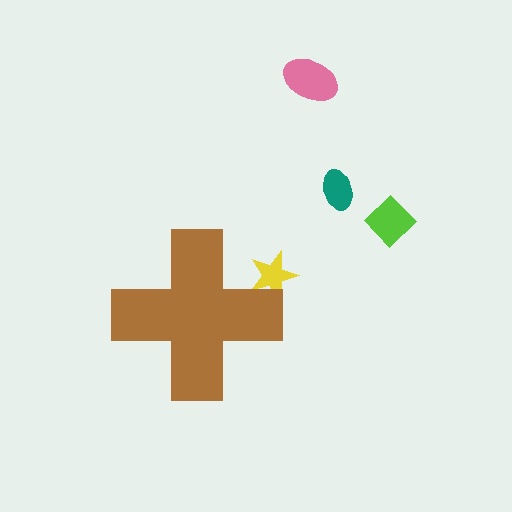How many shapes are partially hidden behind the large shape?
1 shape is partially hidden.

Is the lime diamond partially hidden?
No, the lime diamond is fully visible.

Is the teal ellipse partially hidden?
No, the teal ellipse is fully visible.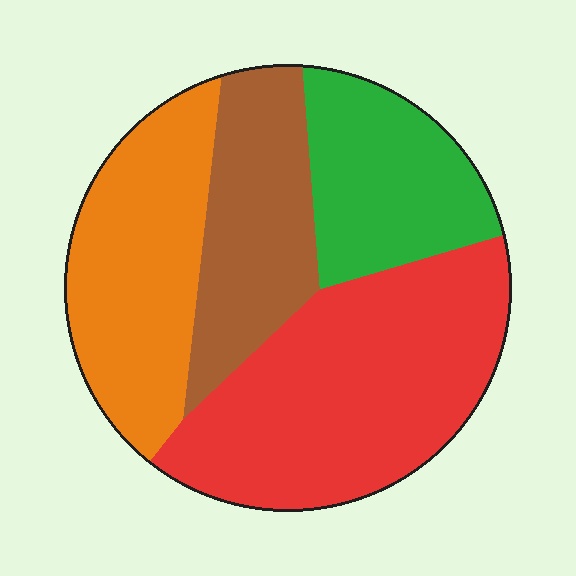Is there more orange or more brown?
Orange.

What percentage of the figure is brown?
Brown covers roughly 20% of the figure.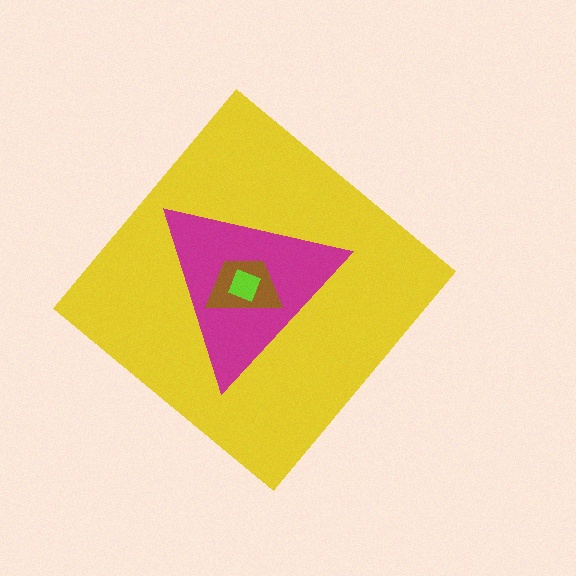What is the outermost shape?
The yellow diamond.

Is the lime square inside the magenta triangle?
Yes.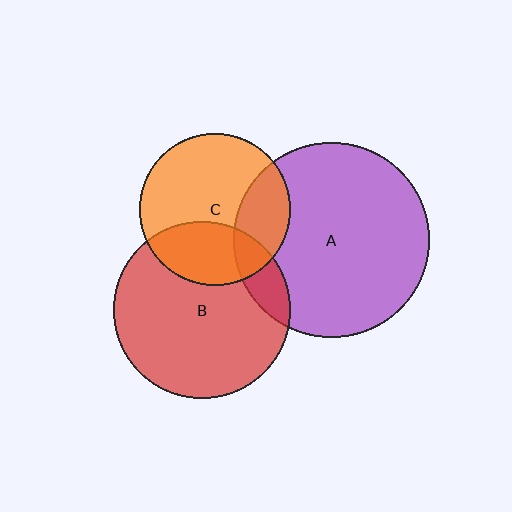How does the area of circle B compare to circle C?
Approximately 1.4 times.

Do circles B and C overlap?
Yes.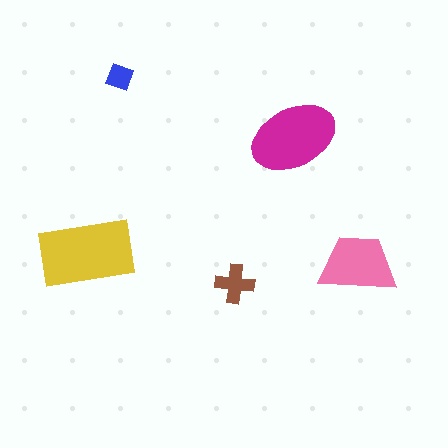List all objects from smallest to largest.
The blue diamond, the brown cross, the pink trapezoid, the magenta ellipse, the yellow rectangle.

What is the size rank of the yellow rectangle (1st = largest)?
1st.